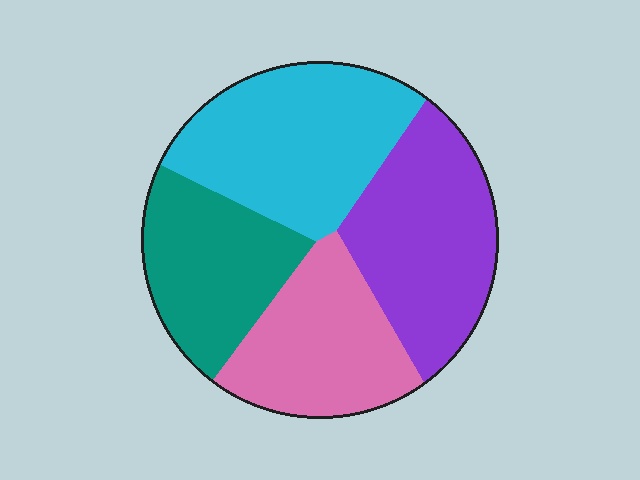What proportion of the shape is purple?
Purple takes up between a sixth and a third of the shape.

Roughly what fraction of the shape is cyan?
Cyan takes up between a sixth and a third of the shape.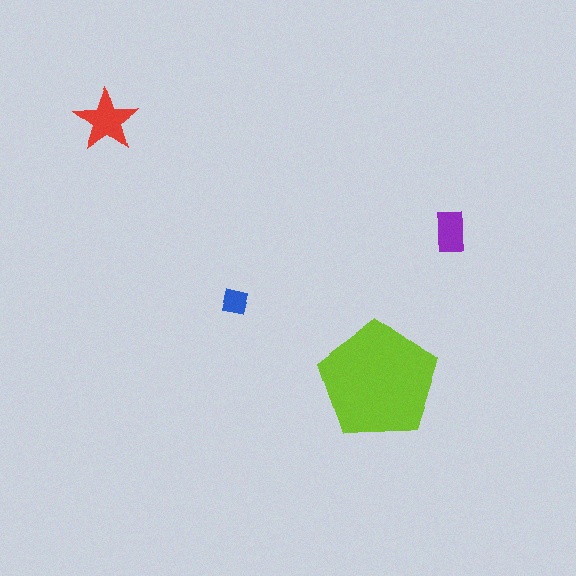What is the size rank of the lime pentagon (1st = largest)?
1st.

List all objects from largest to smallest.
The lime pentagon, the red star, the purple rectangle, the blue square.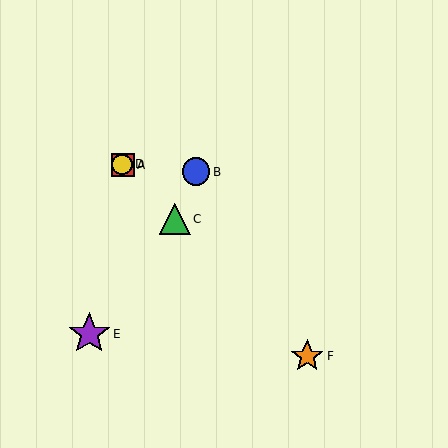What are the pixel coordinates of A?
Object A is at (123, 165).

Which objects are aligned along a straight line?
Objects A, C, D, F are aligned along a straight line.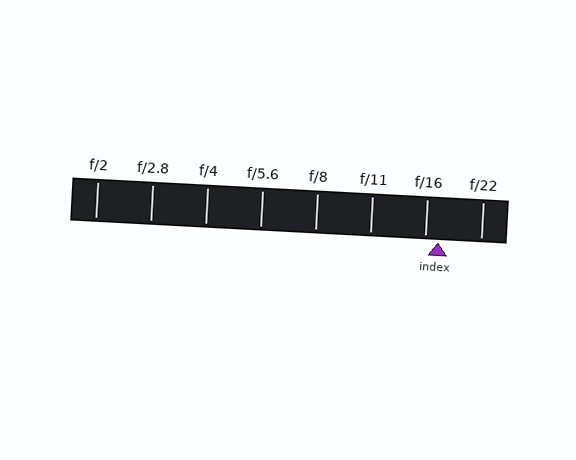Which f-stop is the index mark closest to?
The index mark is closest to f/16.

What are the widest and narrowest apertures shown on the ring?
The widest aperture shown is f/2 and the narrowest is f/22.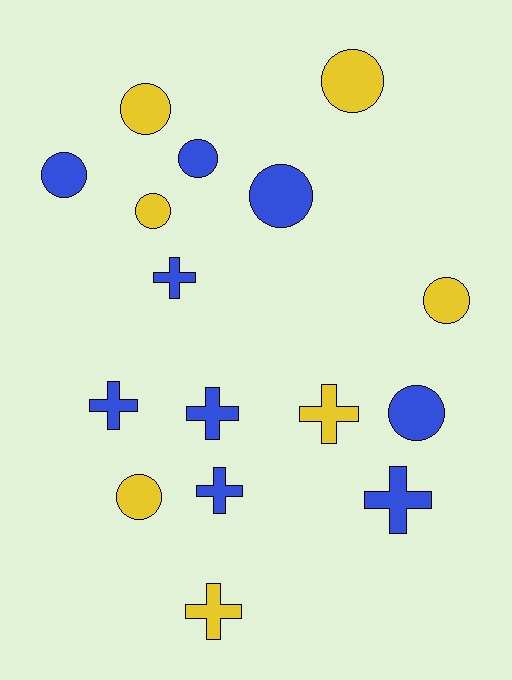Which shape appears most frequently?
Circle, with 9 objects.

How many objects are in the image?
There are 16 objects.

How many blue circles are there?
There are 4 blue circles.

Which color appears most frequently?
Blue, with 9 objects.